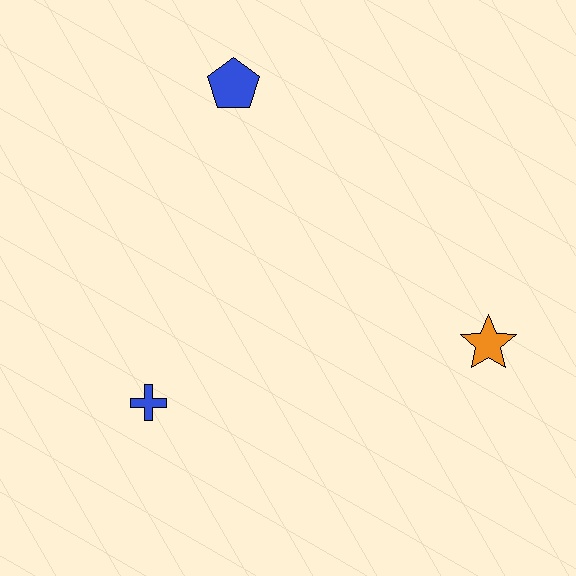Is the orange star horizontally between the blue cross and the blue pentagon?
No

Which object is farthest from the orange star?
The blue pentagon is farthest from the orange star.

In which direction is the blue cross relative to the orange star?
The blue cross is to the left of the orange star.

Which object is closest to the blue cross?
The blue pentagon is closest to the blue cross.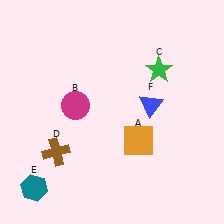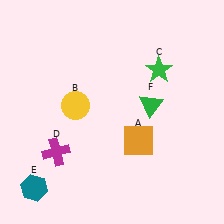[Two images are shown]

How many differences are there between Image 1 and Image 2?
There are 3 differences between the two images.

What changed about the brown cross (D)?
In Image 1, D is brown. In Image 2, it changed to magenta.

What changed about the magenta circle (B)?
In Image 1, B is magenta. In Image 2, it changed to yellow.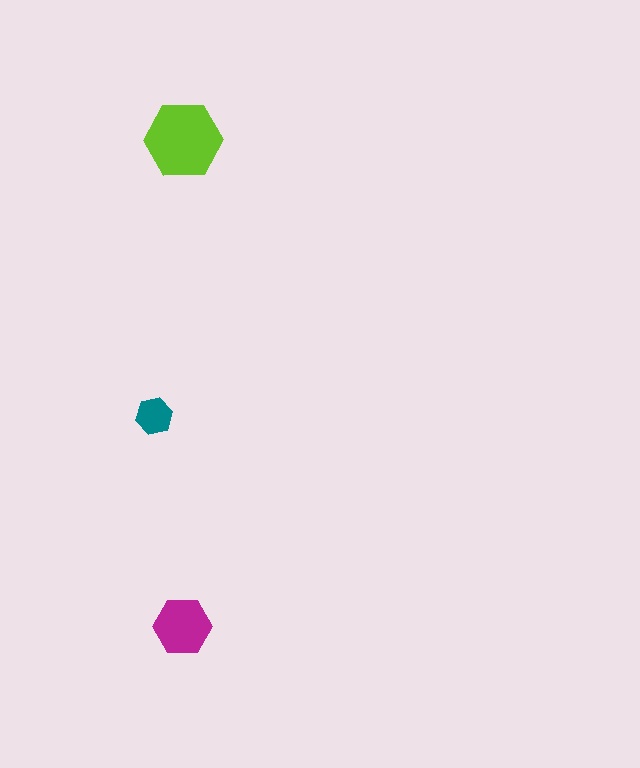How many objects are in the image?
There are 3 objects in the image.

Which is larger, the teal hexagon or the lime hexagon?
The lime one.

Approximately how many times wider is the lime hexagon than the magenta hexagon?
About 1.5 times wider.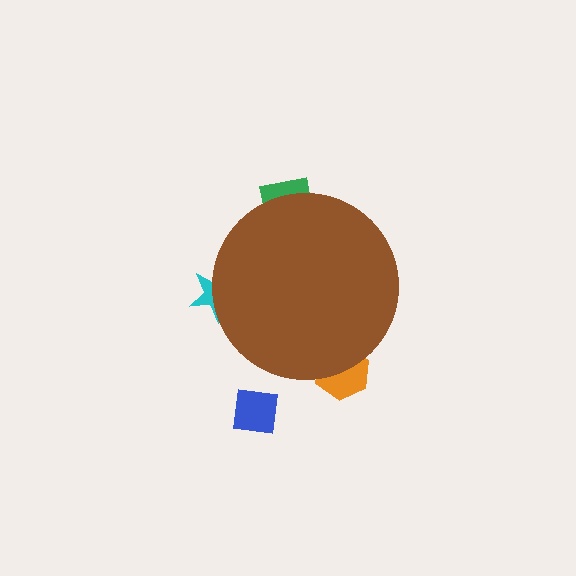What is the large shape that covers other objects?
A brown circle.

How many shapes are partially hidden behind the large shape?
3 shapes are partially hidden.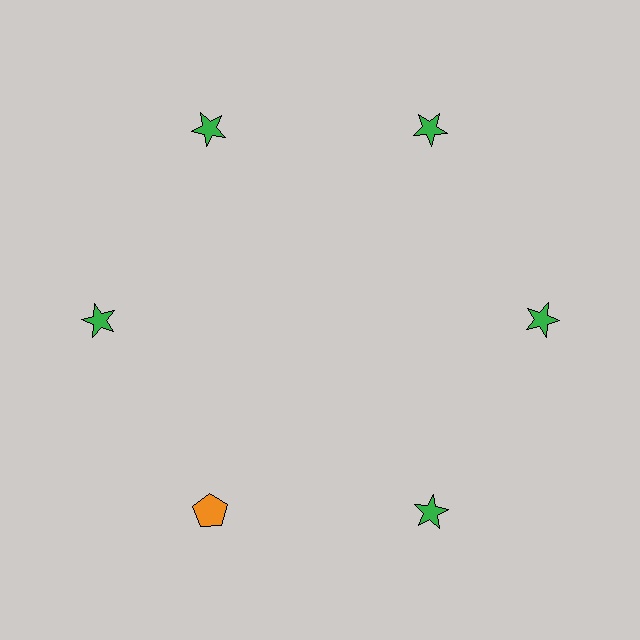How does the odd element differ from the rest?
It differs in both color (orange instead of green) and shape (pentagon instead of star).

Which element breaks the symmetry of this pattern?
The orange pentagon at roughly the 7 o'clock position breaks the symmetry. All other shapes are green stars.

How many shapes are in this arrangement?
There are 6 shapes arranged in a ring pattern.